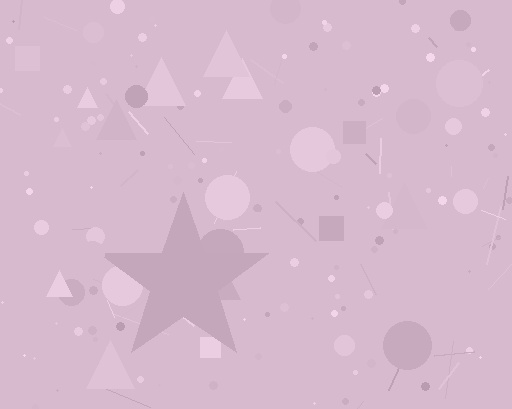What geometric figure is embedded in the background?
A star is embedded in the background.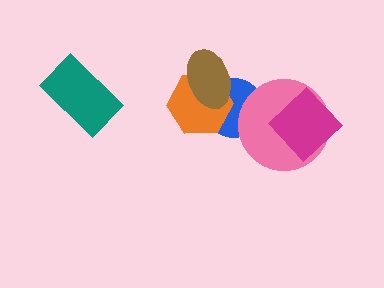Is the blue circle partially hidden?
Yes, it is partially covered by another shape.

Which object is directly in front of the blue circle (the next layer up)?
The pink circle is directly in front of the blue circle.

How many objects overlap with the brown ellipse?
2 objects overlap with the brown ellipse.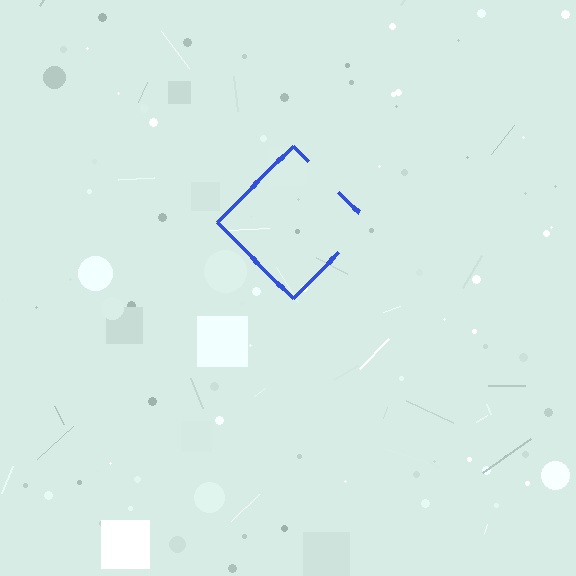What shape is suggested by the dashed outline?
The dashed outline suggests a diamond.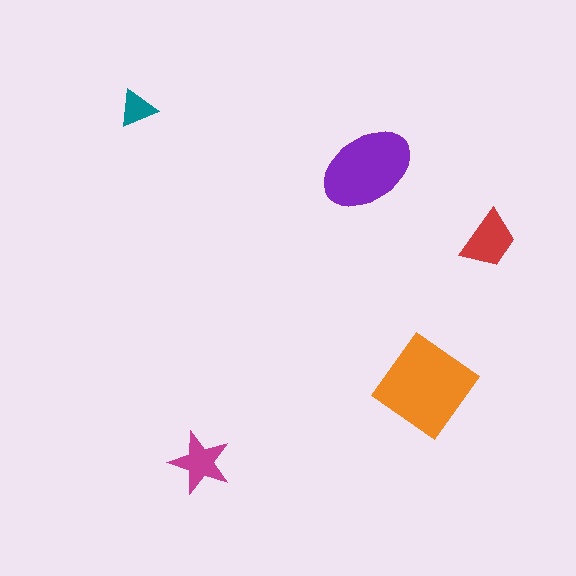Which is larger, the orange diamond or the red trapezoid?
The orange diamond.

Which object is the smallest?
The teal triangle.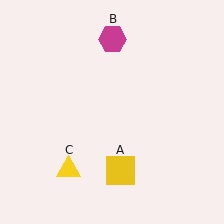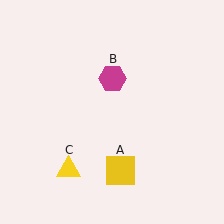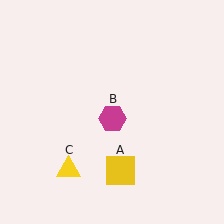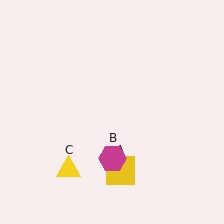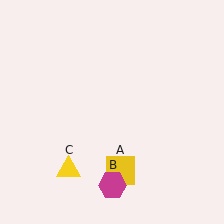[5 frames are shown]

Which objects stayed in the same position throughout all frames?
Yellow square (object A) and yellow triangle (object C) remained stationary.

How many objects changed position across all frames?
1 object changed position: magenta hexagon (object B).